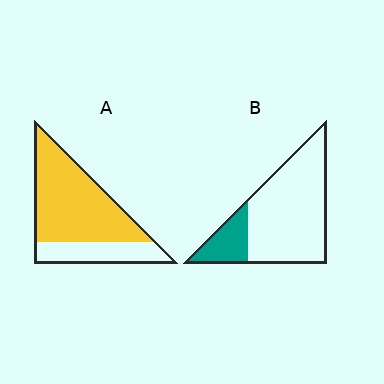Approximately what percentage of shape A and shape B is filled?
A is approximately 70% and B is approximately 20%.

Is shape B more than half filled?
No.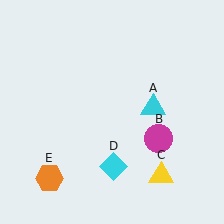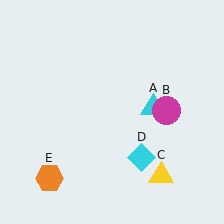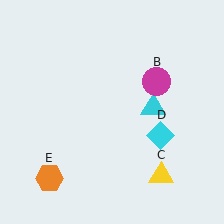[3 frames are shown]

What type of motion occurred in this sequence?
The magenta circle (object B), cyan diamond (object D) rotated counterclockwise around the center of the scene.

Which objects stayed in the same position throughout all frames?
Cyan triangle (object A) and yellow triangle (object C) and orange hexagon (object E) remained stationary.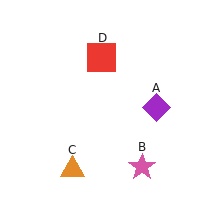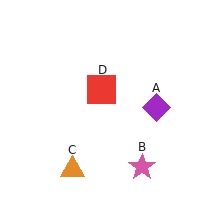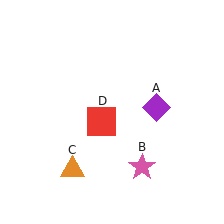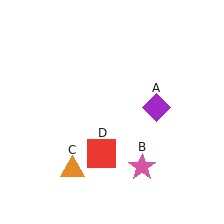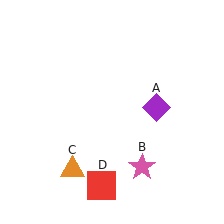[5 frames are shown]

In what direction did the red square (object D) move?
The red square (object D) moved down.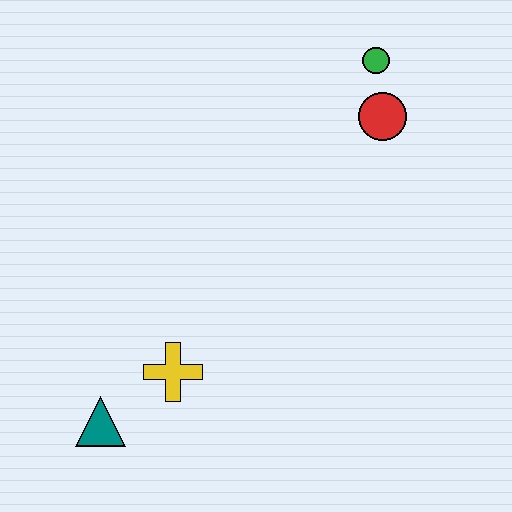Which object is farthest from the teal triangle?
The green circle is farthest from the teal triangle.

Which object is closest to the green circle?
The red circle is closest to the green circle.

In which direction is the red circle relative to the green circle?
The red circle is below the green circle.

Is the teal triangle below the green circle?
Yes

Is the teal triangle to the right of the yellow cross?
No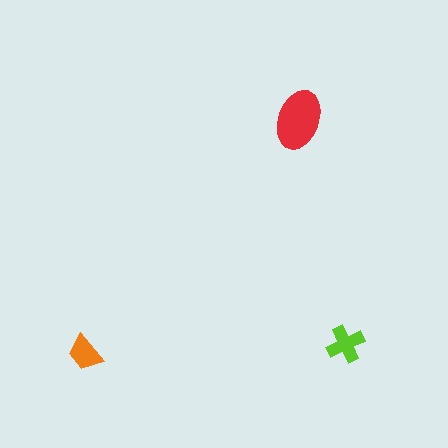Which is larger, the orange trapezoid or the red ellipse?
The red ellipse.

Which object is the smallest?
The orange trapezoid.